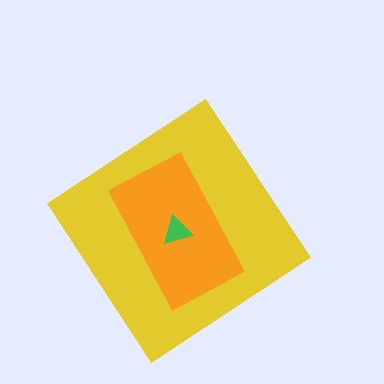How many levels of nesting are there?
3.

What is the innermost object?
The green triangle.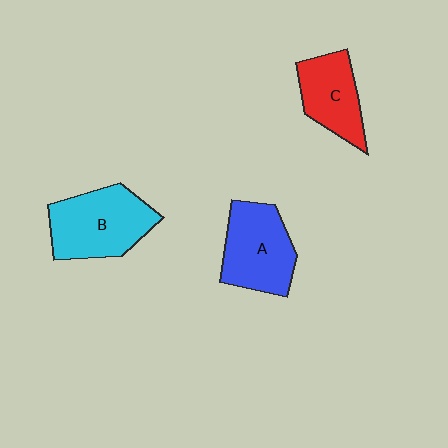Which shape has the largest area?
Shape B (cyan).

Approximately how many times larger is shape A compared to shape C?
Approximately 1.3 times.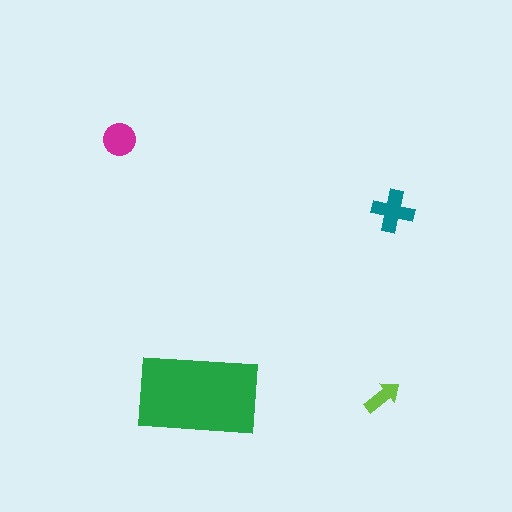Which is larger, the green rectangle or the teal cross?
The green rectangle.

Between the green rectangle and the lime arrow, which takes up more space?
The green rectangle.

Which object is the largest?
The green rectangle.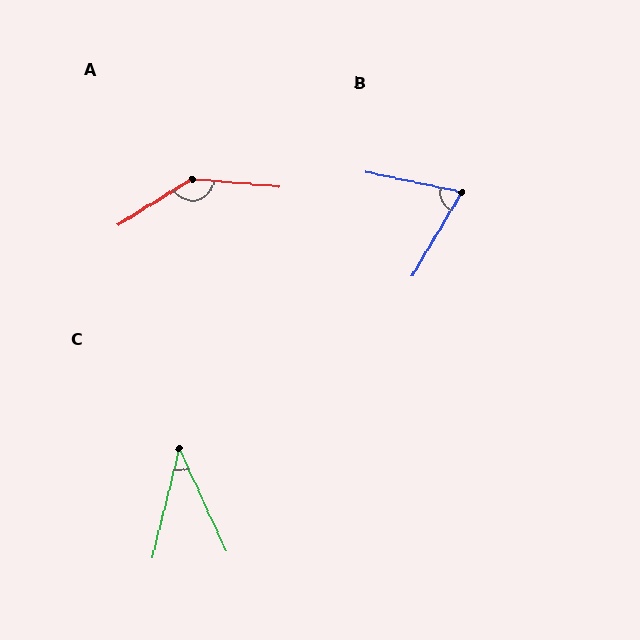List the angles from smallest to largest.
C (39°), B (72°), A (143°).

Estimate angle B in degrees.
Approximately 72 degrees.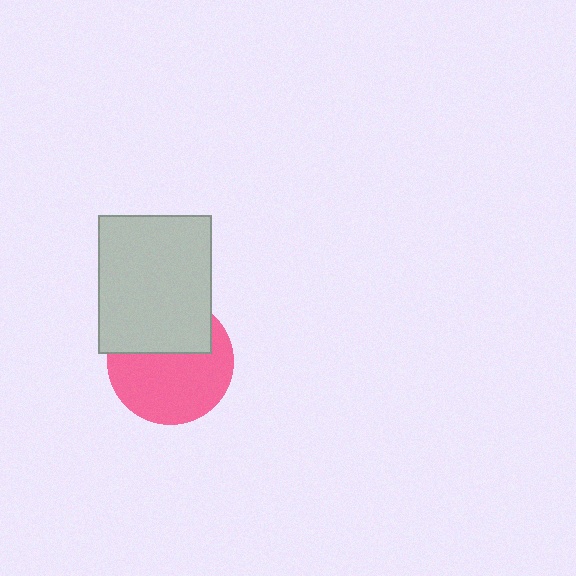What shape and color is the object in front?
The object in front is a light gray rectangle.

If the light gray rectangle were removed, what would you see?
You would see the complete pink circle.